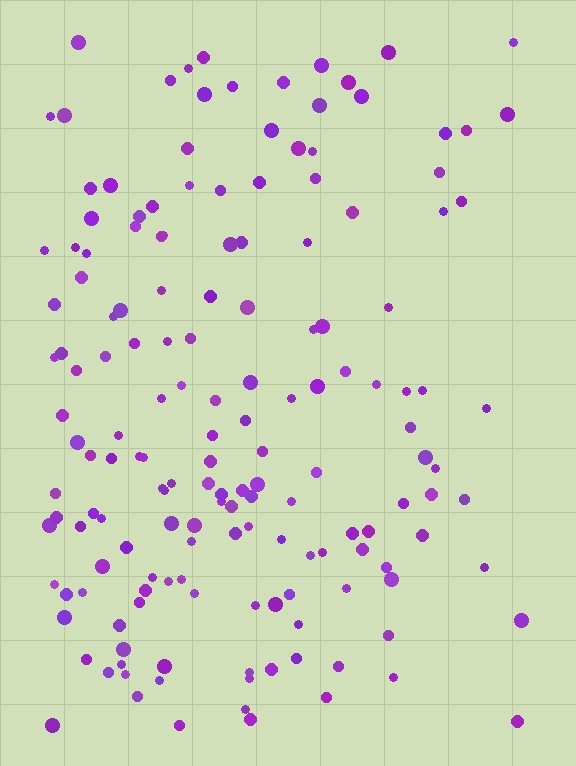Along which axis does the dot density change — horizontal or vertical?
Horizontal.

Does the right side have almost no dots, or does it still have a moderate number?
Still a moderate number, just noticeably fewer than the left.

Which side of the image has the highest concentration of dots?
The left.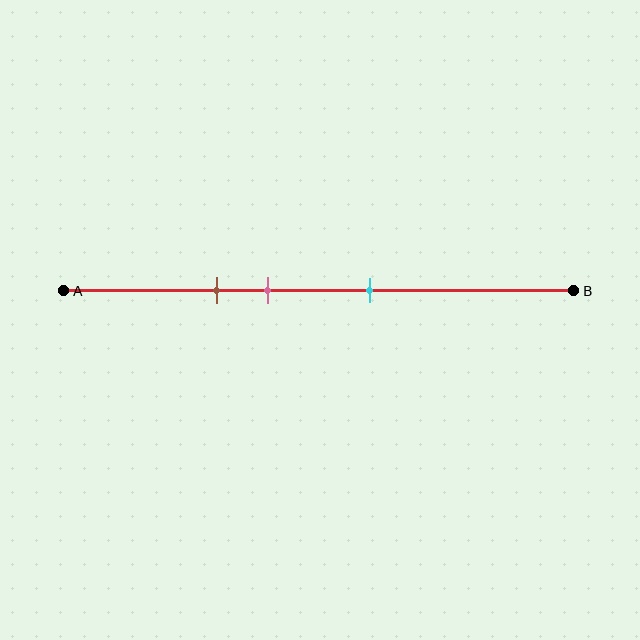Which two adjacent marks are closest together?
The brown and pink marks are the closest adjacent pair.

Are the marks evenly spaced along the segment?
Yes, the marks are approximately evenly spaced.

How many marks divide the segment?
There are 3 marks dividing the segment.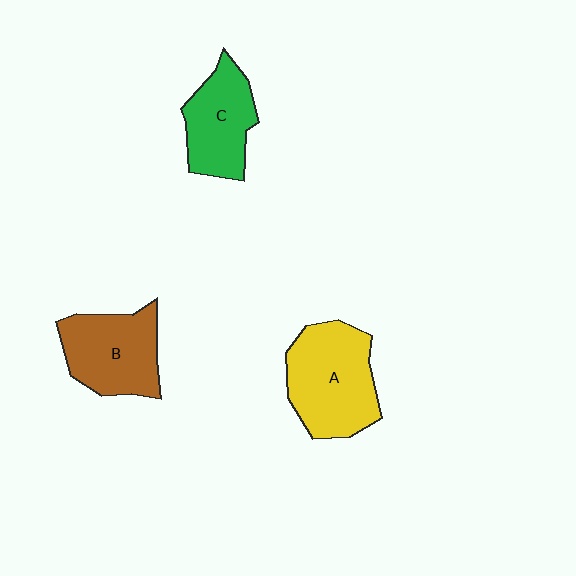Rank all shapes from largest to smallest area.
From largest to smallest: A (yellow), B (brown), C (green).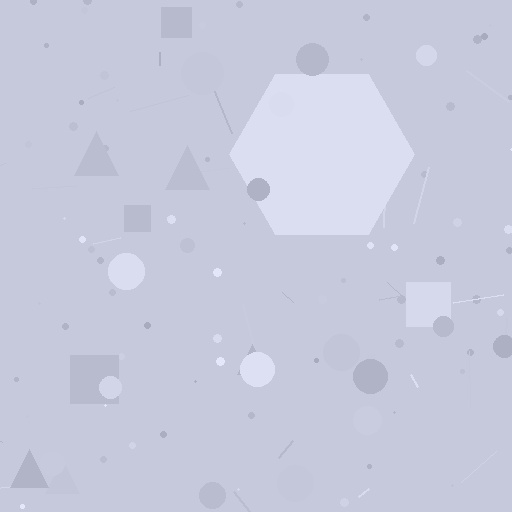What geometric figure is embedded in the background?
A hexagon is embedded in the background.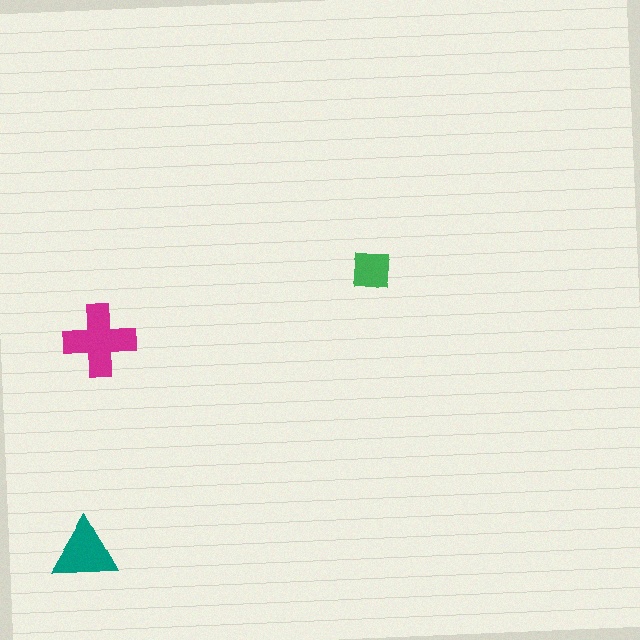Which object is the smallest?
The green square.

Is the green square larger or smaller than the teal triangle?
Smaller.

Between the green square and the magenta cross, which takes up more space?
The magenta cross.